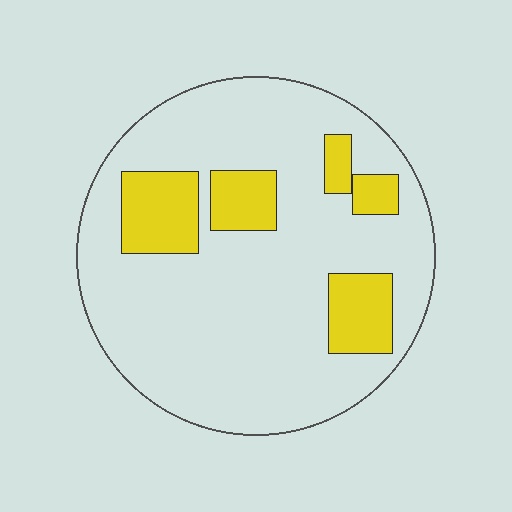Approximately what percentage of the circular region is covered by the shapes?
Approximately 20%.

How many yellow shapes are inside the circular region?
5.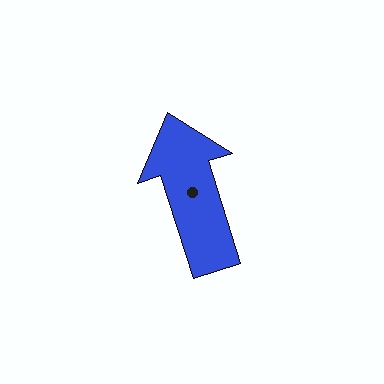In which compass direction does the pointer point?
North.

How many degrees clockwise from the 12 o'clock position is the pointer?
Approximately 343 degrees.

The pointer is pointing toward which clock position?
Roughly 11 o'clock.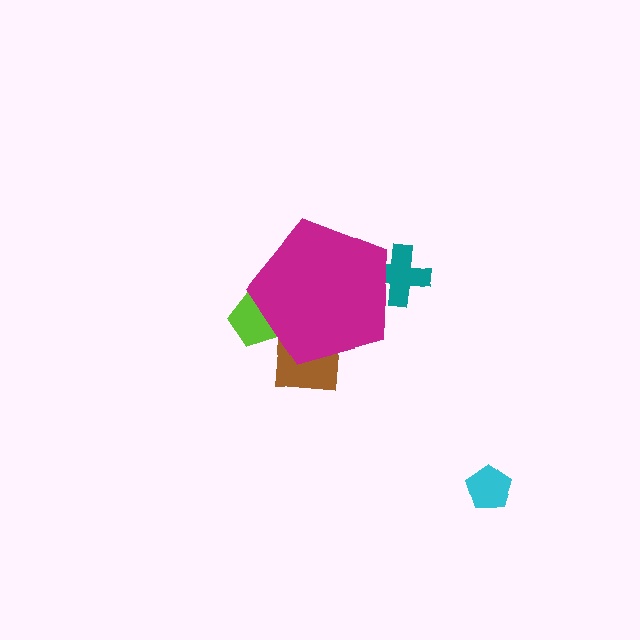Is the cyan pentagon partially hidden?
No, the cyan pentagon is fully visible.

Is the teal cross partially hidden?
Yes, the teal cross is partially hidden behind the magenta pentagon.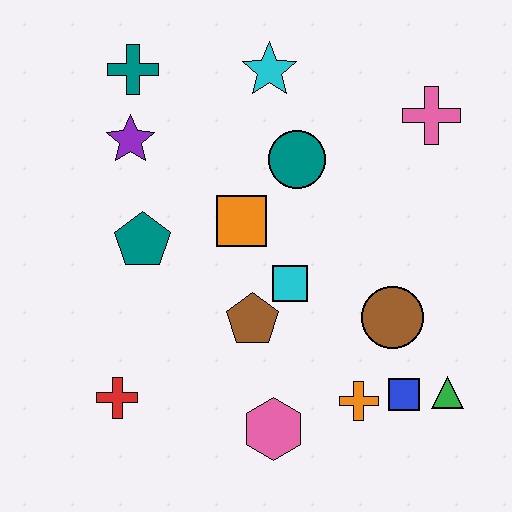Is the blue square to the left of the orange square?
No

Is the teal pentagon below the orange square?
Yes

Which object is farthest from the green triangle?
The teal cross is farthest from the green triangle.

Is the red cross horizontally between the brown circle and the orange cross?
No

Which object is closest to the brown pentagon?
The cyan square is closest to the brown pentagon.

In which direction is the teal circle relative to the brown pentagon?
The teal circle is above the brown pentagon.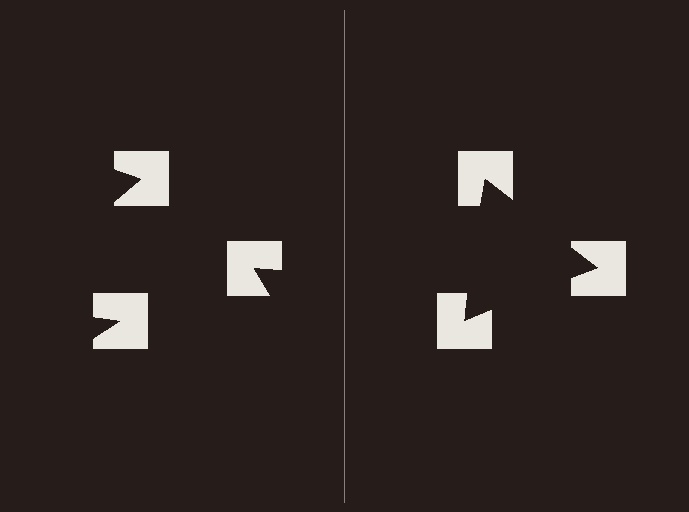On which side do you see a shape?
An illusory triangle appears on the right side. On the left side the wedge cuts are rotated, so no coherent shape forms.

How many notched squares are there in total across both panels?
6 — 3 on each side.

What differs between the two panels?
The notched squares are positioned identically on both sides; only the wedge orientations differ. On the right they align to a triangle; on the left they are misaligned.